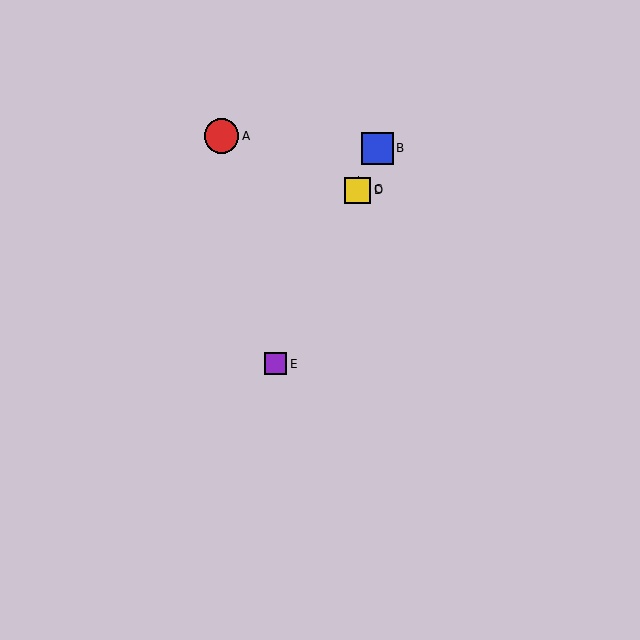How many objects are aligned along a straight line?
4 objects (B, C, D, E) are aligned along a straight line.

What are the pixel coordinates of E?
Object E is at (276, 364).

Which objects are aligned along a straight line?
Objects B, C, D, E are aligned along a straight line.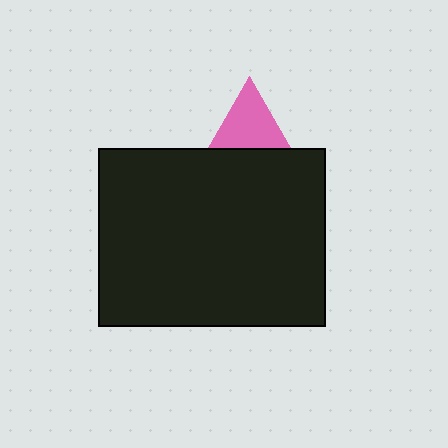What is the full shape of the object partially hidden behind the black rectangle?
The partially hidden object is a pink triangle.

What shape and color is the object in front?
The object in front is a black rectangle.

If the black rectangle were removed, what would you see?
You would see the complete pink triangle.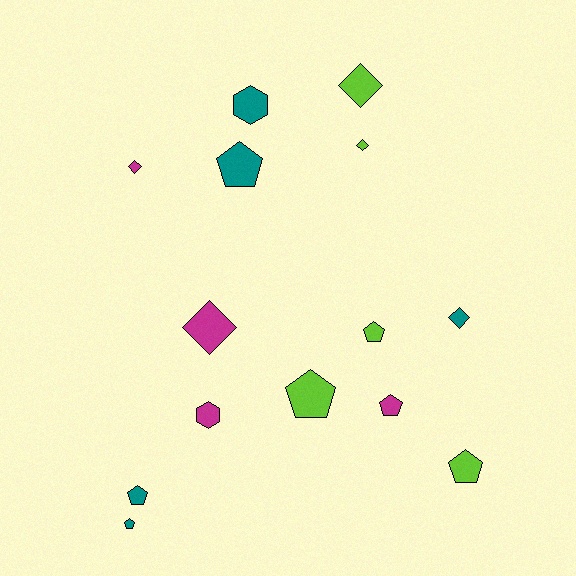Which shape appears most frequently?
Pentagon, with 7 objects.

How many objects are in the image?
There are 14 objects.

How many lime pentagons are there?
There are 3 lime pentagons.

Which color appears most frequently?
Lime, with 5 objects.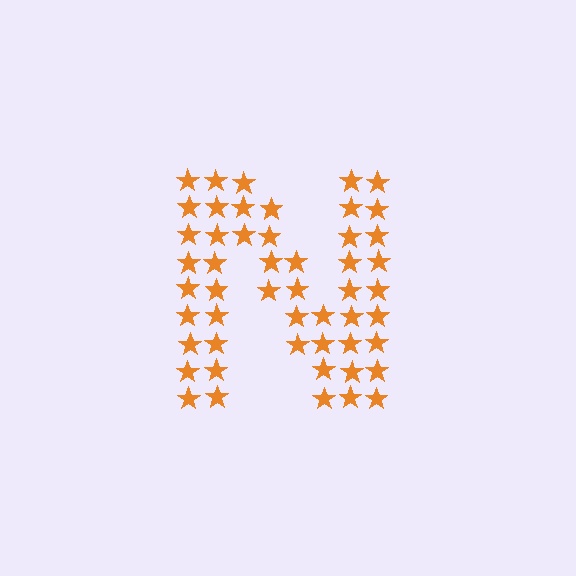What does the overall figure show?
The overall figure shows the letter N.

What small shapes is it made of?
It is made of small stars.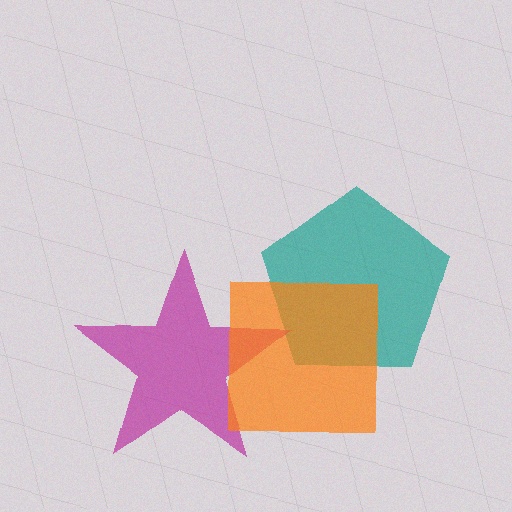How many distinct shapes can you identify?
There are 3 distinct shapes: a teal pentagon, a magenta star, an orange square.